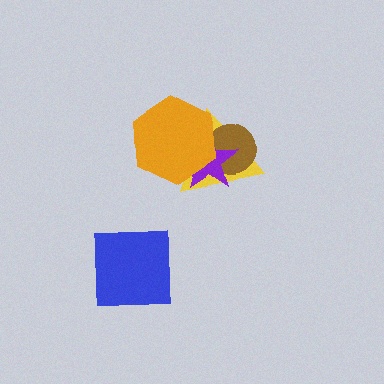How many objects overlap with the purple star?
3 objects overlap with the purple star.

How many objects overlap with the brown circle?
3 objects overlap with the brown circle.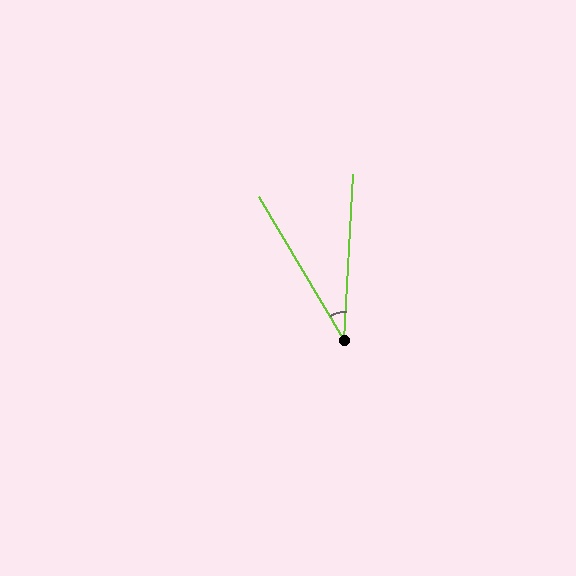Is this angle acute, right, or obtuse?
It is acute.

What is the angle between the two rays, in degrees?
Approximately 34 degrees.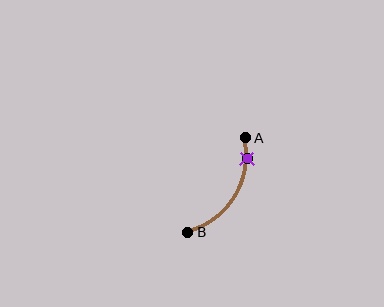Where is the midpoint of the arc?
The arc midpoint is the point on the curve farthest from the straight line joining A and B. It sits to the right of that line.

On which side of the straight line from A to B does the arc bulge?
The arc bulges to the right of the straight line connecting A and B.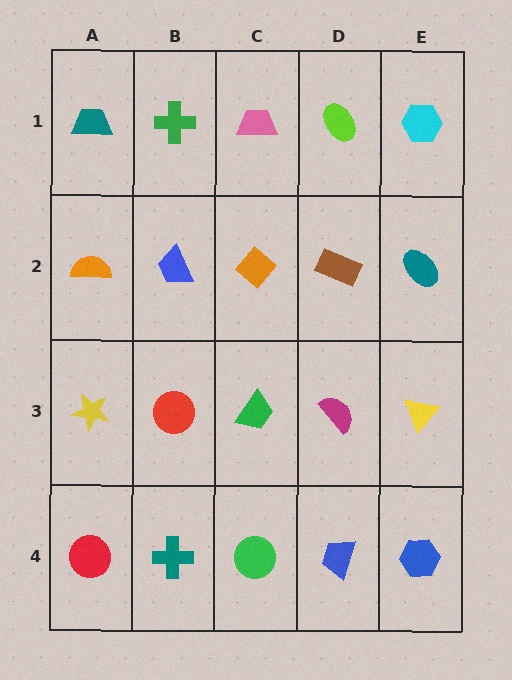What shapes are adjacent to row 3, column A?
An orange semicircle (row 2, column A), a red circle (row 4, column A), a red circle (row 3, column B).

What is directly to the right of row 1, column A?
A green cross.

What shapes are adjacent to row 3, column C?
An orange diamond (row 2, column C), a green circle (row 4, column C), a red circle (row 3, column B), a magenta semicircle (row 3, column D).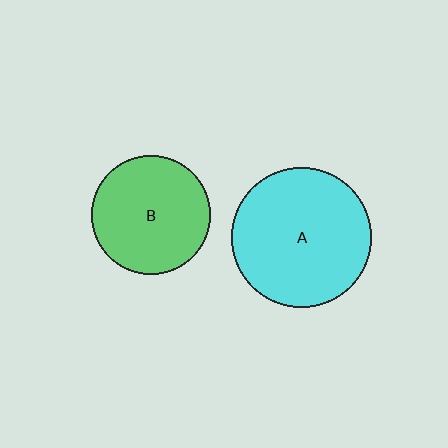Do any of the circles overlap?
No, none of the circles overlap.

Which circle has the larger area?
Circle A (cyan).